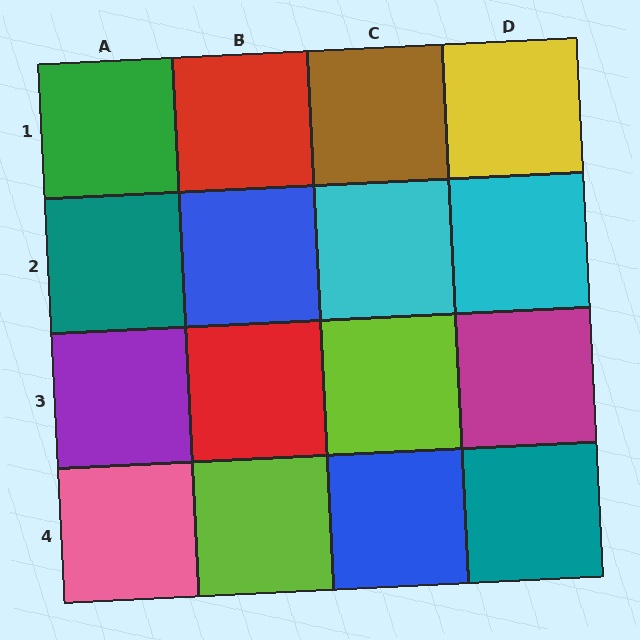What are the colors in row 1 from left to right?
Green, red, brown, yellow.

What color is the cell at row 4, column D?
Teal.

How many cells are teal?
2 cells are teal.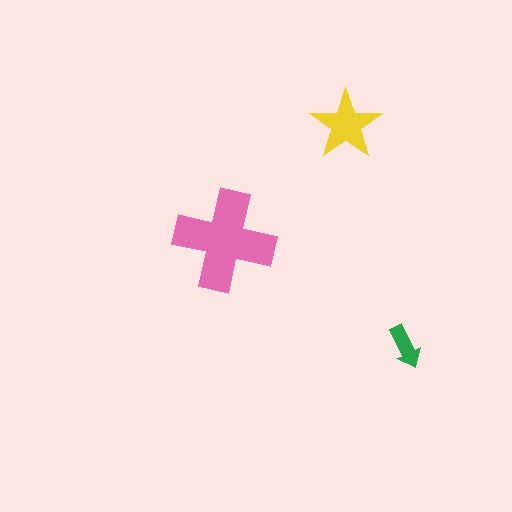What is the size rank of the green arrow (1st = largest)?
3rd.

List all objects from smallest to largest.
The green arrow, the yellow star, the pink cross.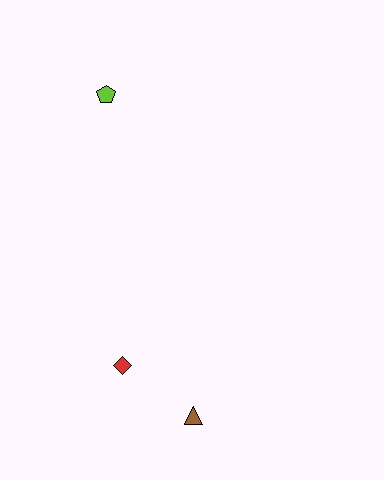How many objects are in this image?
There are 3 objects.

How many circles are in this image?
There are no circles.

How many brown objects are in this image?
There is 1 brown object.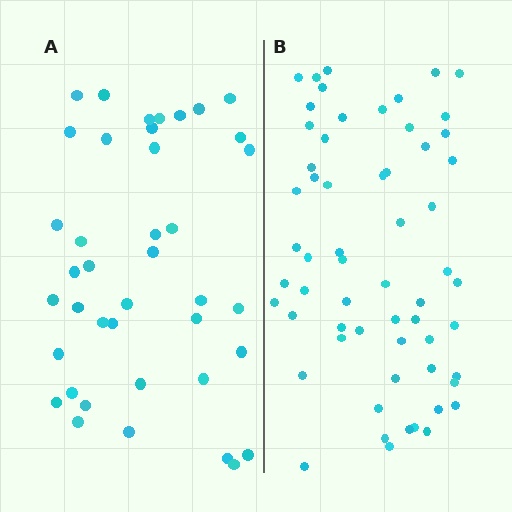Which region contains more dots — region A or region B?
Region B (the right region) has more dots.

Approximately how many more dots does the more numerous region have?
Region B has approximately 20 more dots than region A.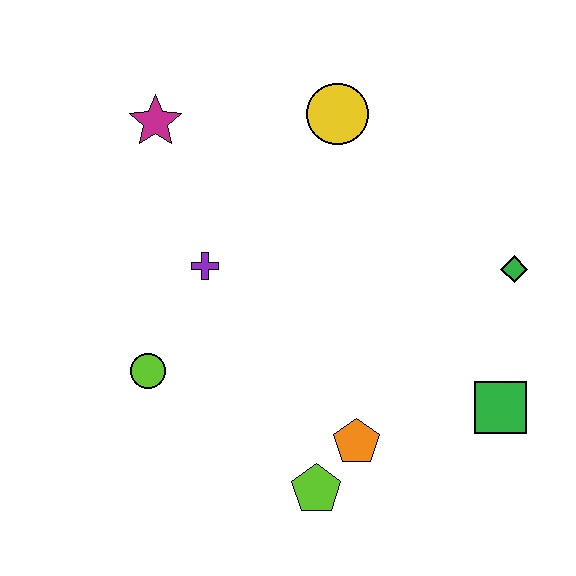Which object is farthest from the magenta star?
The green square is farthest from the magenta star.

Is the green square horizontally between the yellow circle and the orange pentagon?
No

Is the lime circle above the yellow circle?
No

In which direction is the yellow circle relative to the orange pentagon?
The yellow circle is above the orange pentagon.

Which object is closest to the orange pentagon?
The lime pentagon is closest to the orange pentagon.